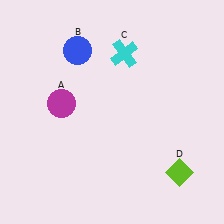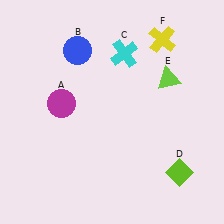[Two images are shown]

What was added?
A lime triangle (E), a yellow cross (F) were added in Image 2.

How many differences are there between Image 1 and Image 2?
There are 2 differences between the two images.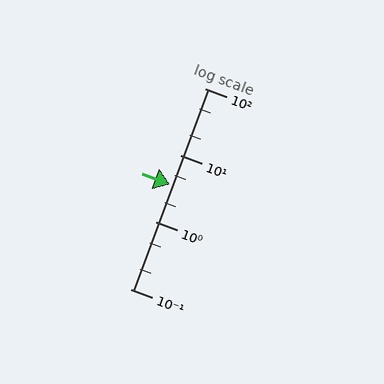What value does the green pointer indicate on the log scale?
The pointer indicates approximately 3.7.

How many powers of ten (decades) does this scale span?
The scale spans 3 decades, from 0.1 to 100.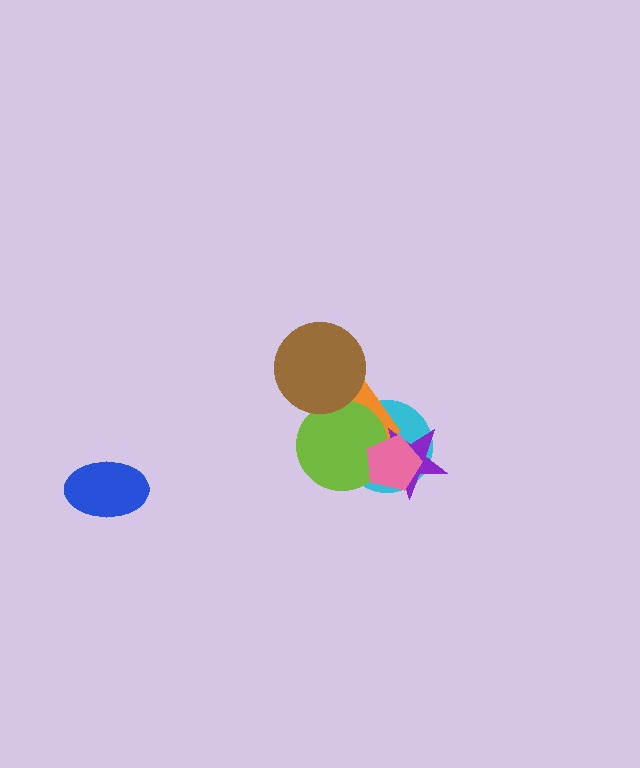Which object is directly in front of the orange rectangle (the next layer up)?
The purple star is directly in front of the orange rectangle.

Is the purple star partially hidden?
Yes, it is partially covered by another shape.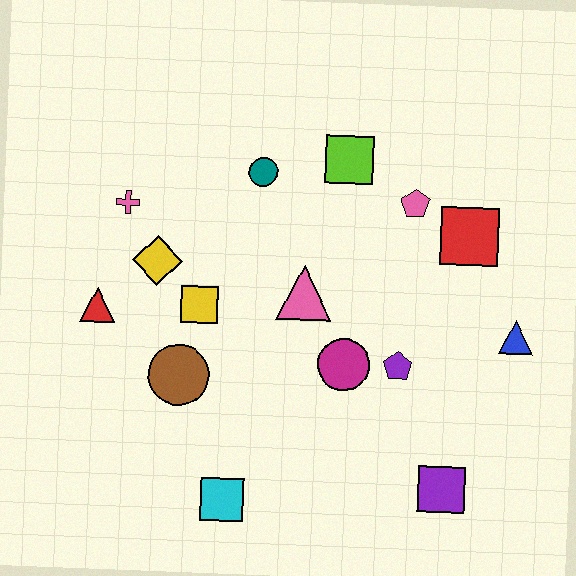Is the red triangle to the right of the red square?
No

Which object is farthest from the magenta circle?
The pink cross is farthest from the magenta circle.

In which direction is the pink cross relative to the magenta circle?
The pink cross is to the left of the magenta circle.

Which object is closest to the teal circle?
The lime square is closest to the teal circle.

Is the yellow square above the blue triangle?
Yes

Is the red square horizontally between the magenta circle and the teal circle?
No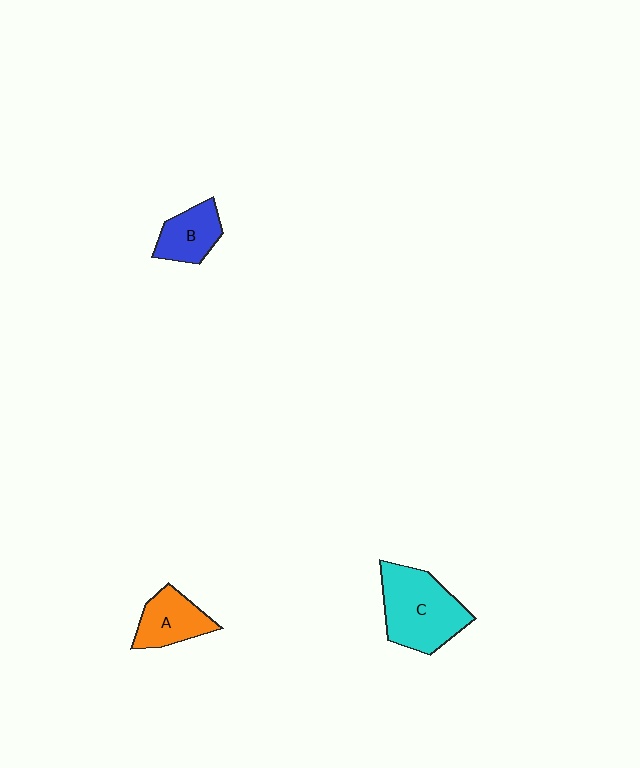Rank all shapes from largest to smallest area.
From largest to smallest: C (cyan), A (orange), B (blue).